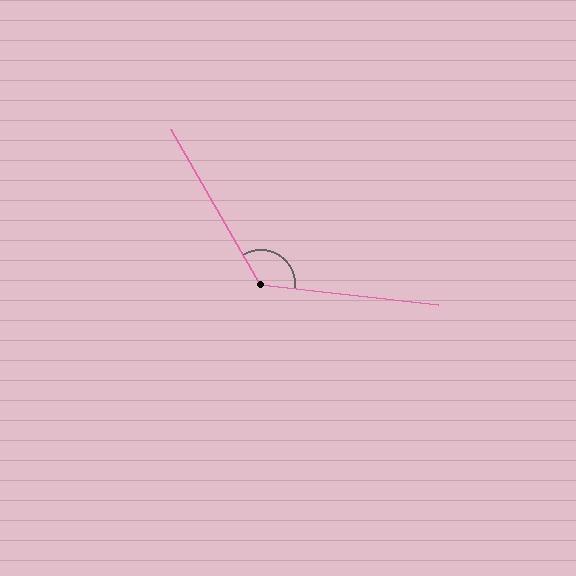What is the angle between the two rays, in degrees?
Approximately 127 degrees.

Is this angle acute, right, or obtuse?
It is obtuse.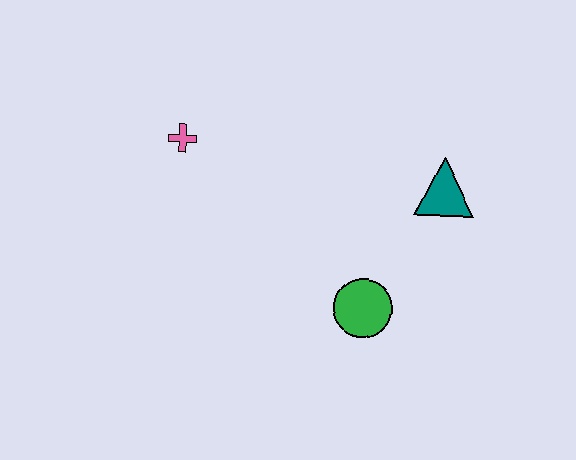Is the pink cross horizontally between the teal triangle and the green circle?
No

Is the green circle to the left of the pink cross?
No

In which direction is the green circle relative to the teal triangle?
The green circle is below the teal triangle.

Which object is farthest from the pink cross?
The teal triangle is farthest from the pink cross.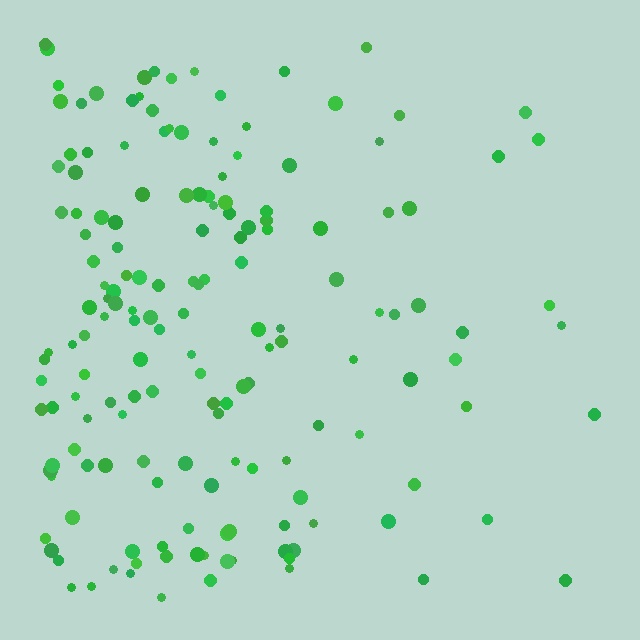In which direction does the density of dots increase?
From right to left, with the left side densest.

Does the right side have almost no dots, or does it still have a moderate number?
Still a moderate number, just noticeably fewer than the left.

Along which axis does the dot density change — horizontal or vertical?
Horizontal.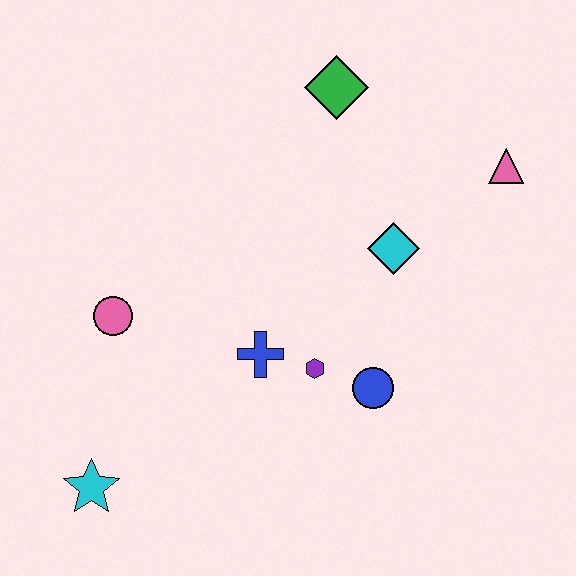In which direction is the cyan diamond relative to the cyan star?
The cyan diamond is to the right of the cyan star.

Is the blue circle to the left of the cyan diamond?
Yes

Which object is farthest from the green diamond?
The cyan star is farthest from the green diamond.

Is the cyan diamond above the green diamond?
No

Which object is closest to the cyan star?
The pink circle is closest to the cyan star.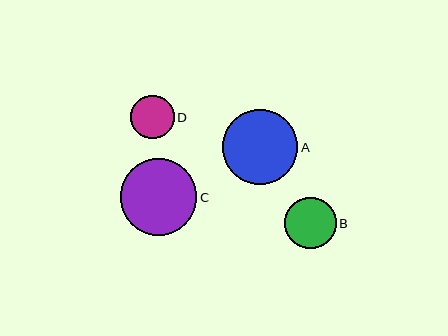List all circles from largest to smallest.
From largest to smallest: C, A, B, D.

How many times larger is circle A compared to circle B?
Circle A is approximately 1.4 times the size of circle B.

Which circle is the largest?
Circle C is the largest with a size of approximately 77 pixels.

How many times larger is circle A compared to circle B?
Circle A is approximately 1.4 times the size of circle B.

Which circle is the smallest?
Circle D is the smallest with a size of approximately 44 pixels.